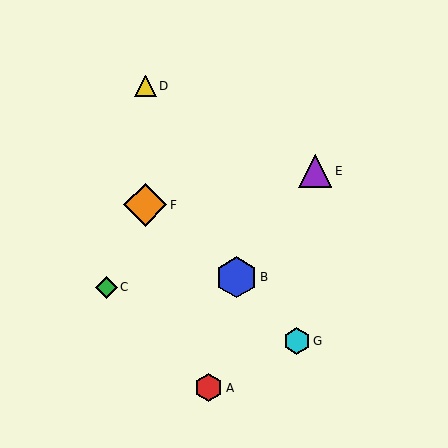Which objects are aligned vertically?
Objects D, F are aligned vertically.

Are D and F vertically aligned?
Yes, both are at x≈145.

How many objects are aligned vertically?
2 objects (D, F) are aligned vertically.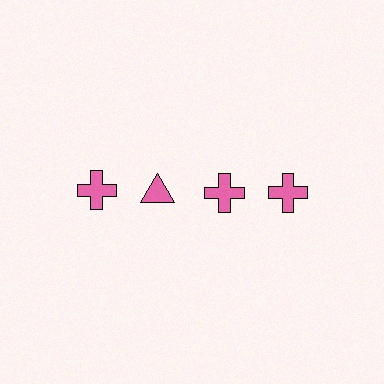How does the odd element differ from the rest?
It has a different shape: triangle instead of cross.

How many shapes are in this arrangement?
There are 4 shapes arranged in a grid pattern.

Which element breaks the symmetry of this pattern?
The pink triangle in the top row, second from left column breaks the symmetry. All other shapes are pink crosses.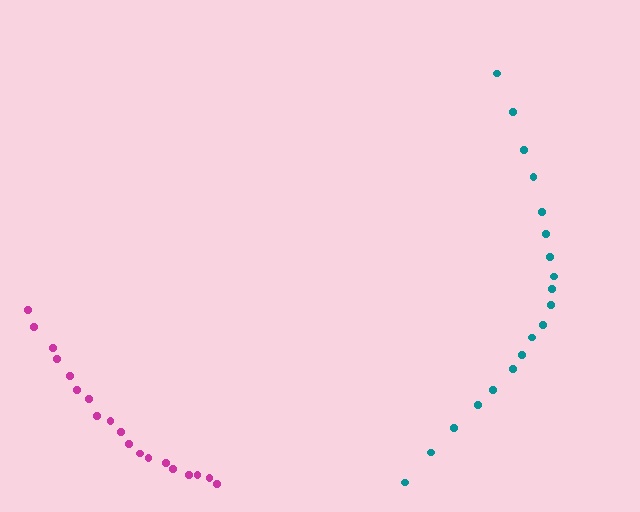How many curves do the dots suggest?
There are 2 distinct paths.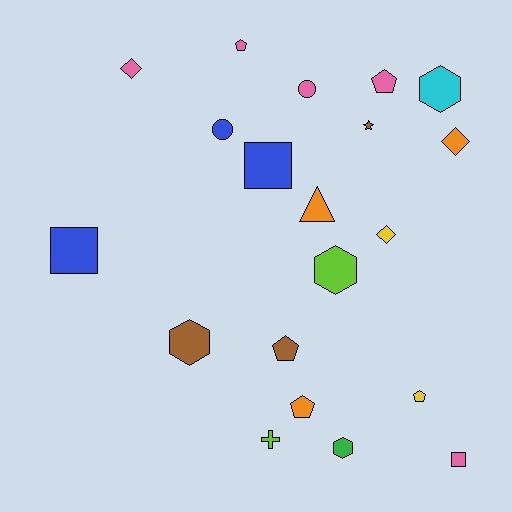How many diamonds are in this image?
There are 3 diamonds.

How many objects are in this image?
There are 20 objects.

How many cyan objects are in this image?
There is 1 cyan object.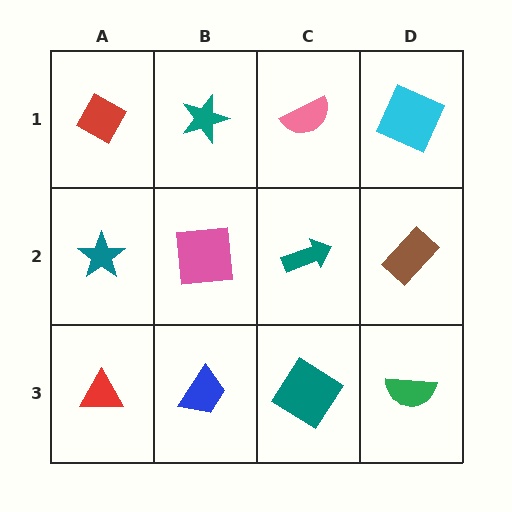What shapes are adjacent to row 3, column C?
A teal arrow (row 2, column C), a blue trapezoid (row 3, column B), a green semicircle (row 3, column D).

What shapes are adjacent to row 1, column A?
A teal star (row 2, column A), a teal star (row 1, column B).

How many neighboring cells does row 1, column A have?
2.